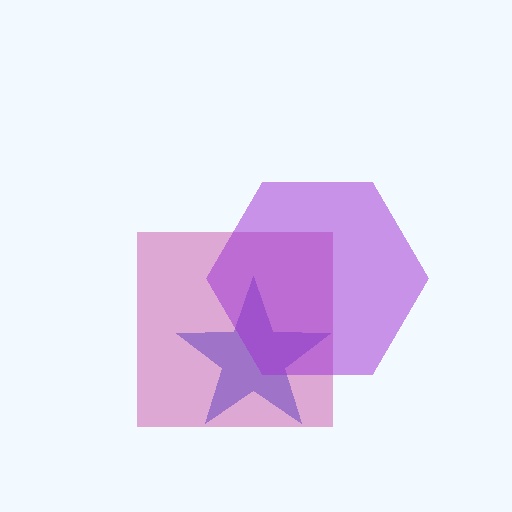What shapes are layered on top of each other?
The layered shapes are: a blue star, a magenta square, a purple hexagon.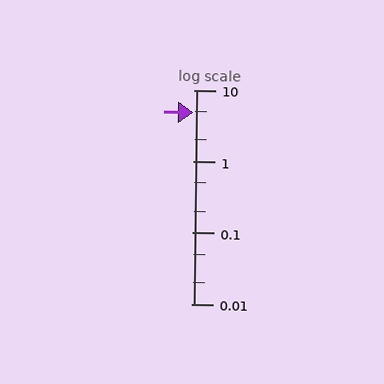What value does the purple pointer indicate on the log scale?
The pointer indicates approximately 4.9.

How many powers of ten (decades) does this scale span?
The scale spans 3 decades, from 0.01 to 10.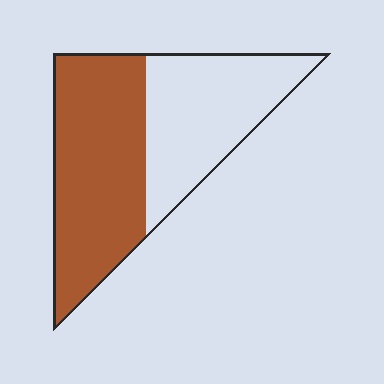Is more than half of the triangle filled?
Yes.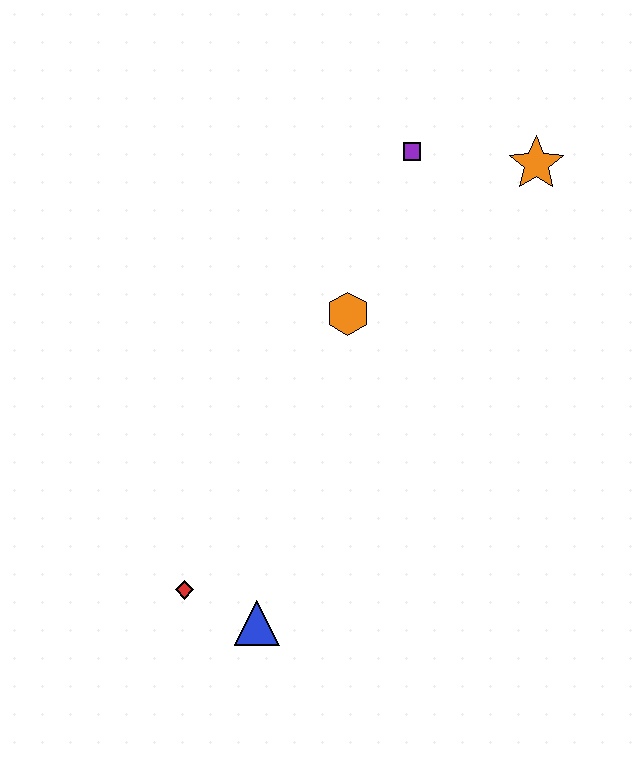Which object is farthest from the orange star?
The red diamond is farthest from the orange star.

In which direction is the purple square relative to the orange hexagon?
The purple square is above the orange hexagon.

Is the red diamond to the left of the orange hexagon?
Yes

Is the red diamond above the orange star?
No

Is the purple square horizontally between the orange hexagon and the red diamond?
No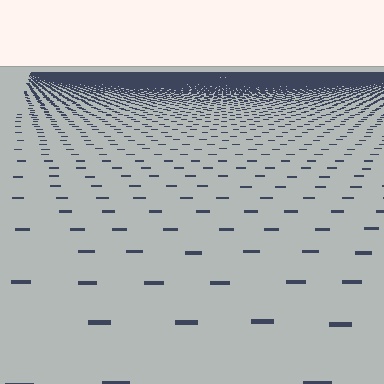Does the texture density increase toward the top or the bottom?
Density increases toward the top.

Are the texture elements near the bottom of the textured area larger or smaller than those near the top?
Larger. Near the bottom, elements are closer to the viewer and appear at a bigger on-screen size.